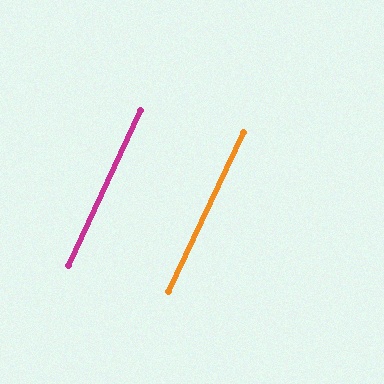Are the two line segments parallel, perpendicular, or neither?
Parallel — their directions differ by only 0.5°.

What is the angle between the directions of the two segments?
Approximately 1 degree.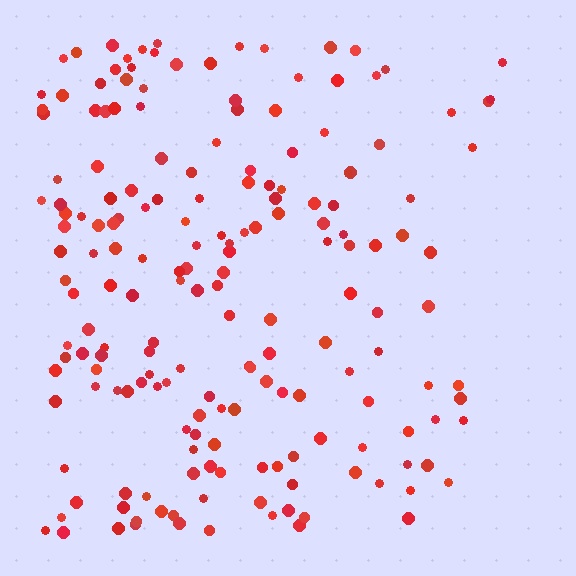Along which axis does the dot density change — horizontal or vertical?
Horizontal.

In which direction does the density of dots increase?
From right to left, with the left side densest.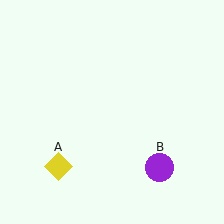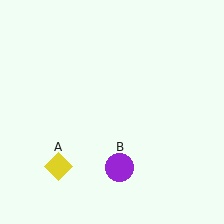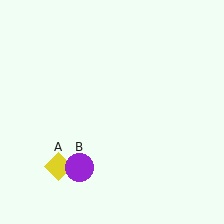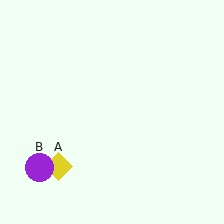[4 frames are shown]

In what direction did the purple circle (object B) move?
The purple circle (object B) moved left.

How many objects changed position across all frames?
1 object changed position: purple circle (object B).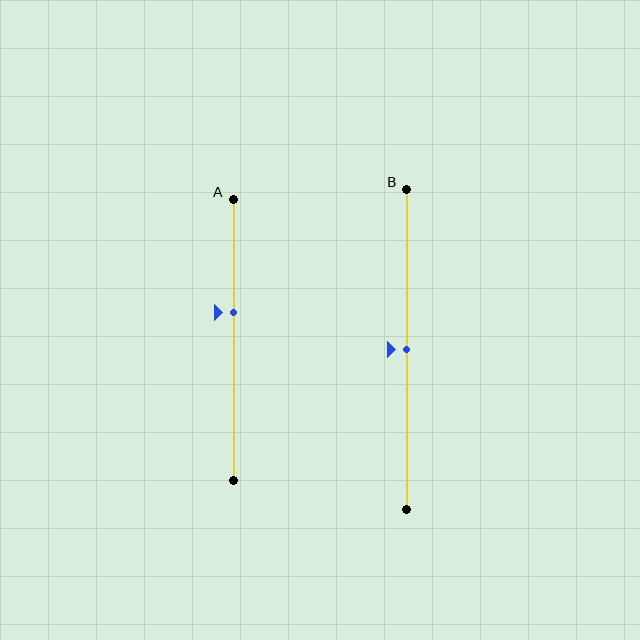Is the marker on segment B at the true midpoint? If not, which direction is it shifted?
Yes, the marker on segment B is at the true midpoint.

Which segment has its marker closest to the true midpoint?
Segment B has its marker closest to the true midpoint.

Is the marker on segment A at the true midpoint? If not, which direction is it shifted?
No, the marker on segment A is shifted upward by about 10% of the segment length.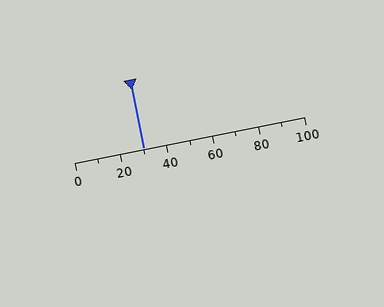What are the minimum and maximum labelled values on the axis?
The axis runs from 0 to 100.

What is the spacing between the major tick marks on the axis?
The major ticks are spaced 20 apart.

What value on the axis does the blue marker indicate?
The marker indicates approximately 30.